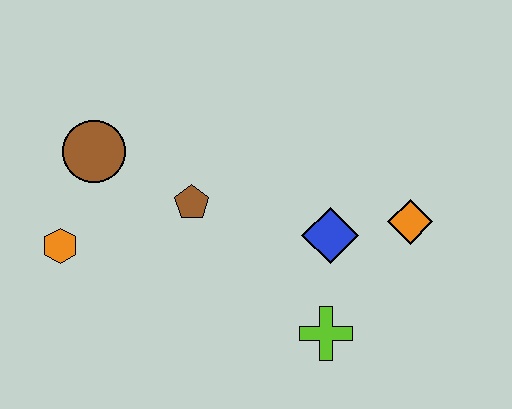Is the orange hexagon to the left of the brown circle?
Yes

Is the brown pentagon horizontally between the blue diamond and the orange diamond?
No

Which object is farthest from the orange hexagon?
The orange diamond is farthest from the orange hexagon.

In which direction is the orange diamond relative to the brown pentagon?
The orange diamond is to the right of the brown pentagon.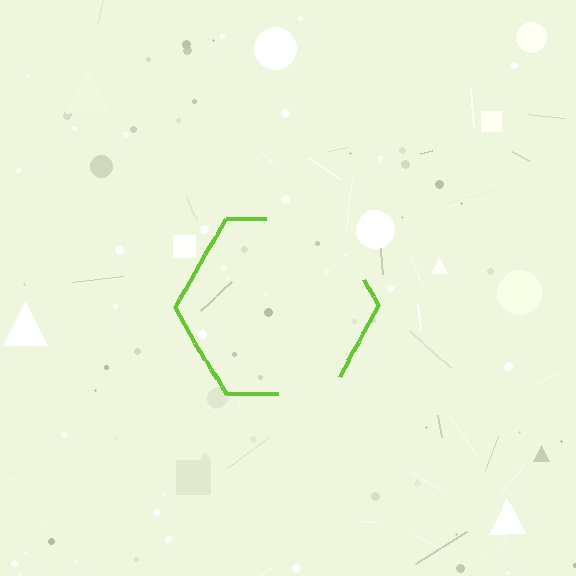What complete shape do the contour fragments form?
The contour fragments form a hexagon.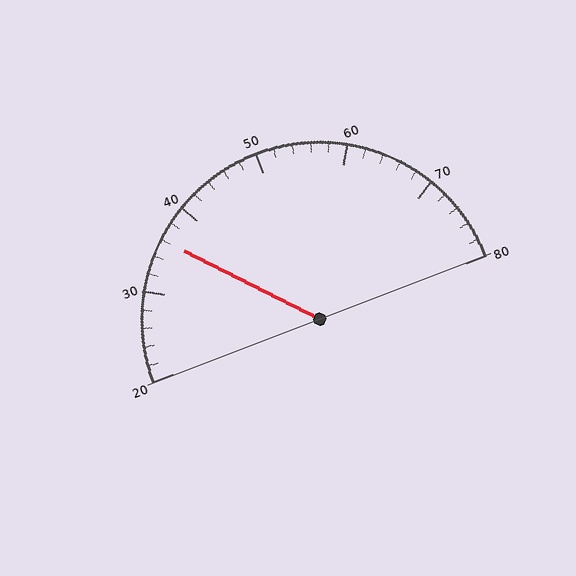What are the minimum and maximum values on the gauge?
The gauge ranges from 20 to 80.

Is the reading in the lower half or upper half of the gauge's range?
The reading is in the lower half of the range (20 to 80).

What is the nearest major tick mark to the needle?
The nearest major tick mark is 40.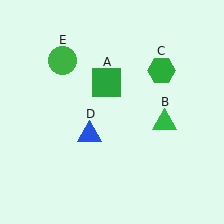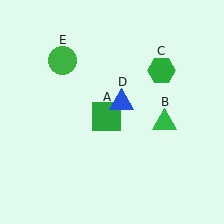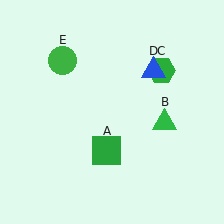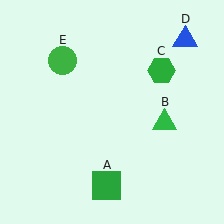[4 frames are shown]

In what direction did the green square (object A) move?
The green square (object A) moved down.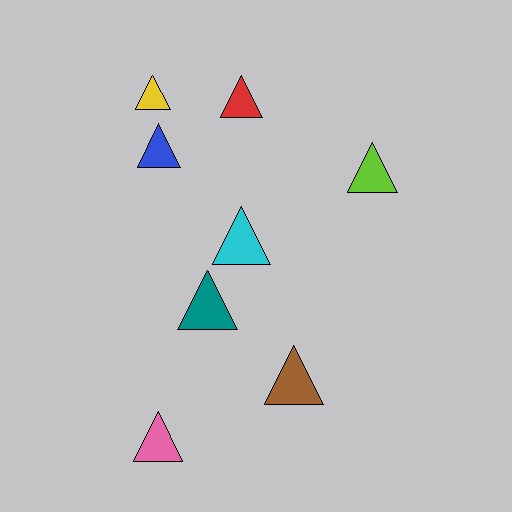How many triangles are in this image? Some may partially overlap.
There are 8 triangles.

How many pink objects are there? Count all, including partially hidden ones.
There is 1 pink object.